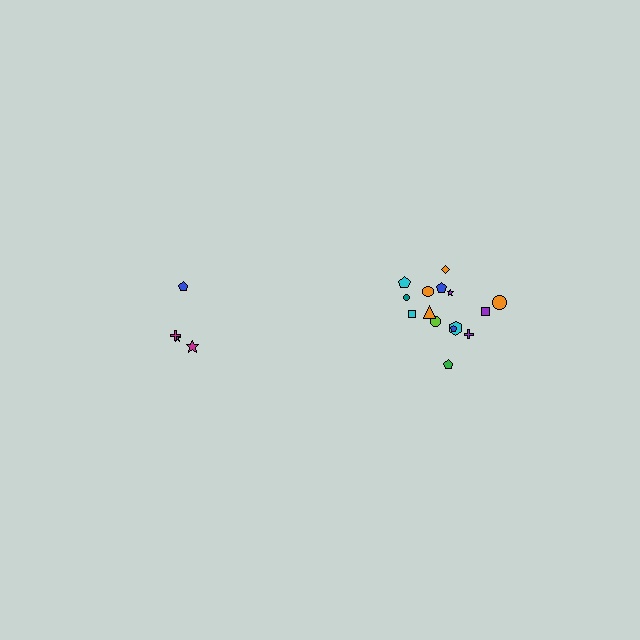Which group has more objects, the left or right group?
The right group.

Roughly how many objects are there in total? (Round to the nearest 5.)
Roughly 20 objects in total.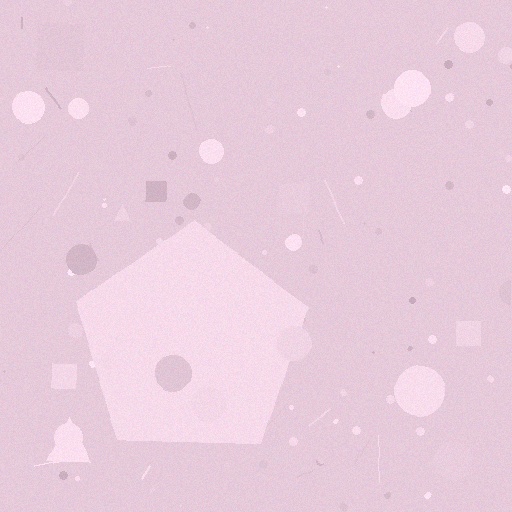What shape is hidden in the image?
A pentagon is hidden in the image.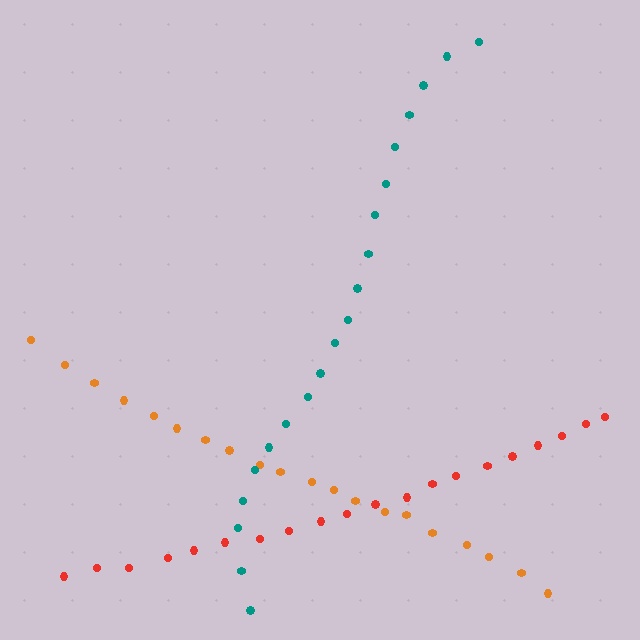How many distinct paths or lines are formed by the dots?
There are 3 distinct paths.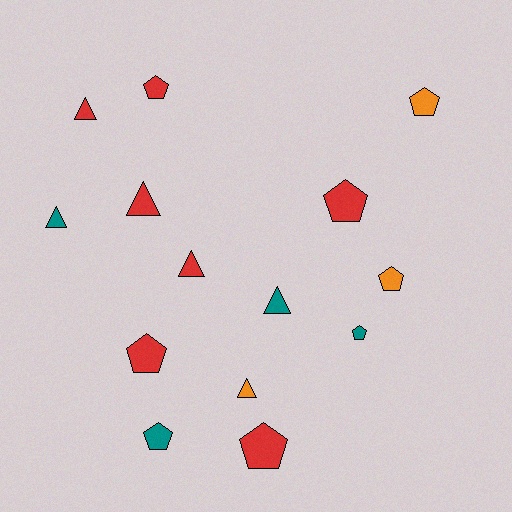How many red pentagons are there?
There are 4 red pentagons.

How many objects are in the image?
There are 14 objects.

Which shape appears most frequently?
Pentagon, with 8 objects.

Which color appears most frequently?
Red, with 7 objects.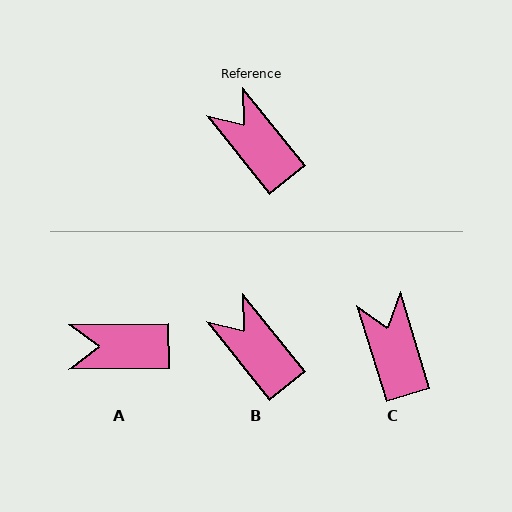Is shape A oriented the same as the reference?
No, it is off by about 52 degrees.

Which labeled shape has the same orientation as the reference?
B.